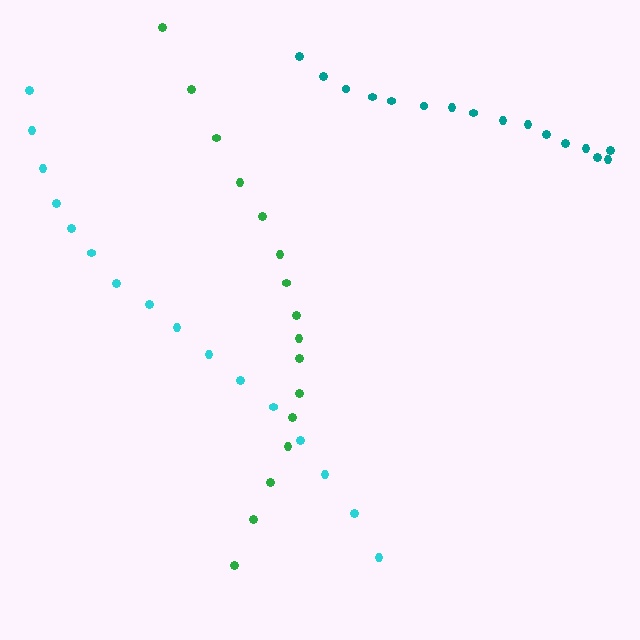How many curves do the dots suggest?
There are 3 distinct paths.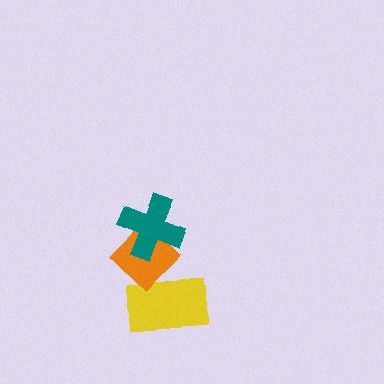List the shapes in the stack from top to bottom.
From top to bottom: the teal cross, the orange diamond, the yellow rectangle.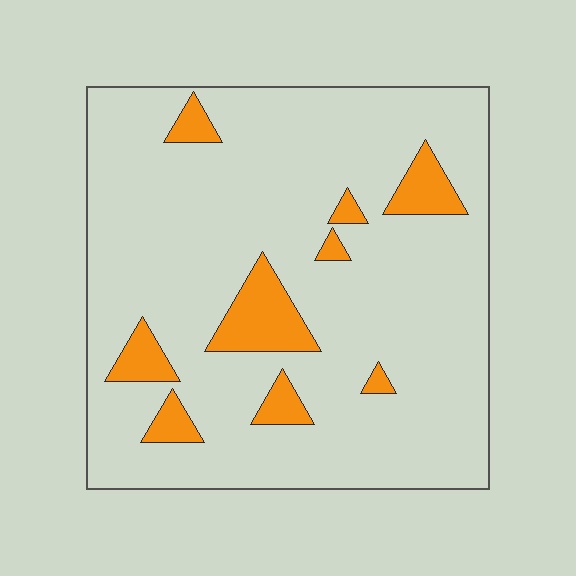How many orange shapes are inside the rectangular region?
9.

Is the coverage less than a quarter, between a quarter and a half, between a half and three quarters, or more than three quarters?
Less than a quarter.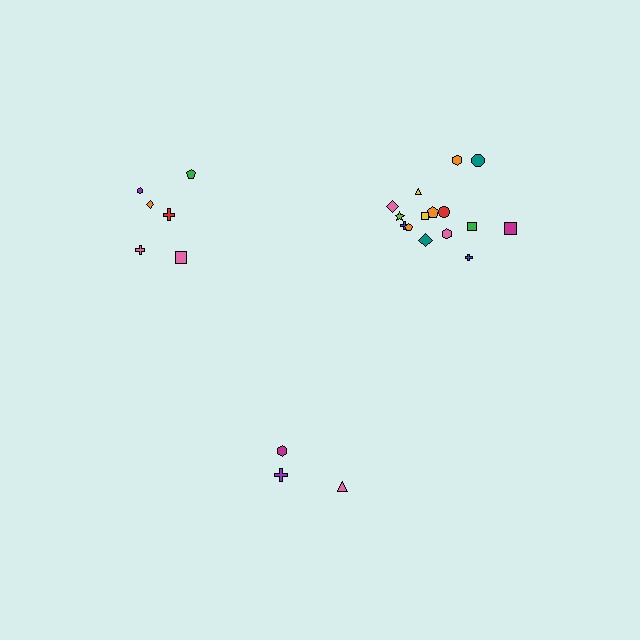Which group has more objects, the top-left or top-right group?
The top-right group.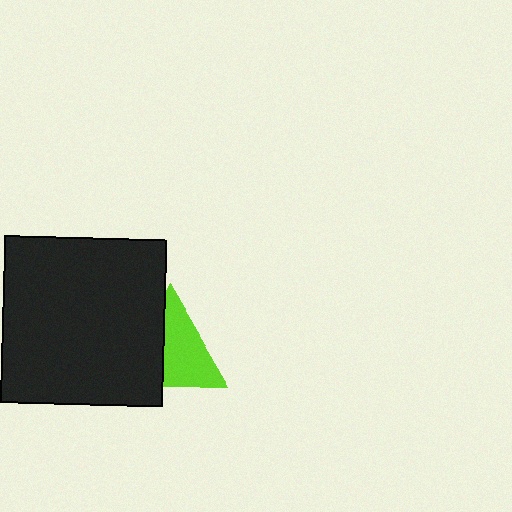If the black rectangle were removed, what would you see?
You would see the complete lime triangle.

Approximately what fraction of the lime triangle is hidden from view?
Roughly 44% of the lime triangle is hidden behind the black rectangle.